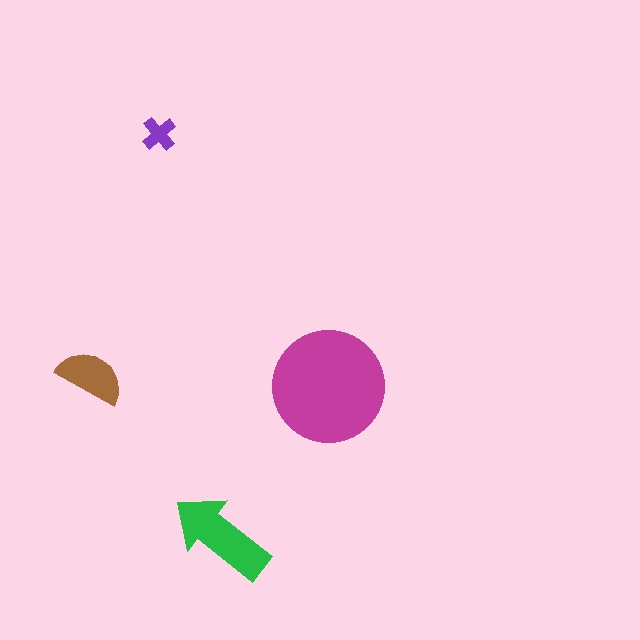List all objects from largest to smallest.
The magenta circle, the green arrow, the brown semicircle, the purple cross.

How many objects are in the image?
There are 4 objects in the image.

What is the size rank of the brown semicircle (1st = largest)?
3rd.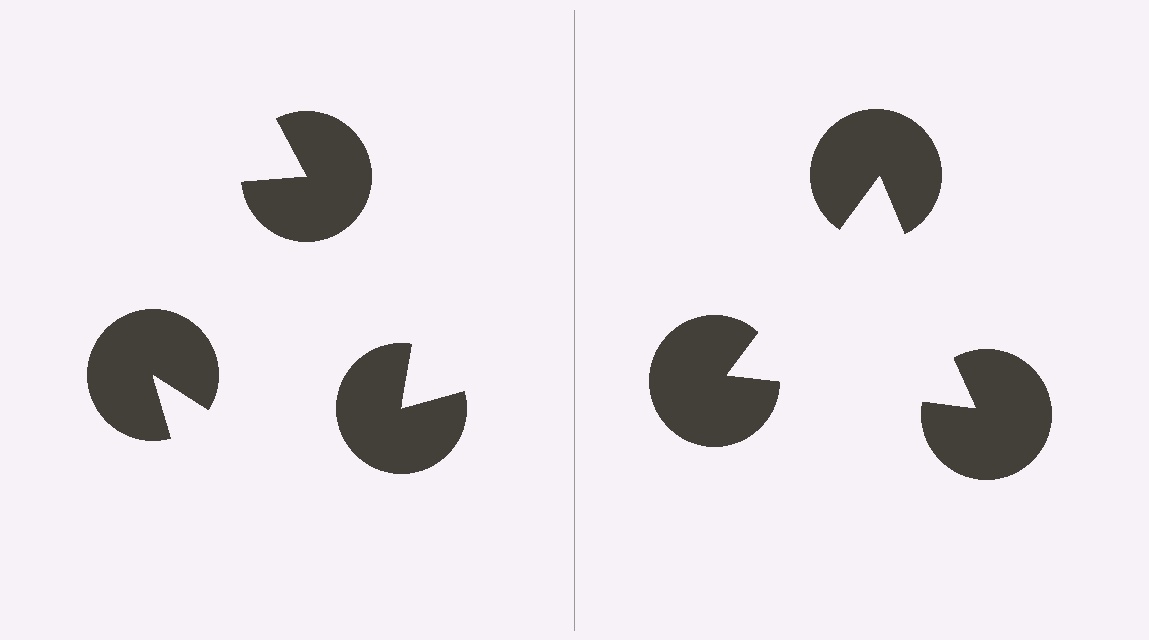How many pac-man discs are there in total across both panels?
6 — 3 on each side.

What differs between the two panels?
The pac-man discs are positioned identically on both sides; only the wedge orientations differ. On the right they align to a triangle; on the left they are misaligned.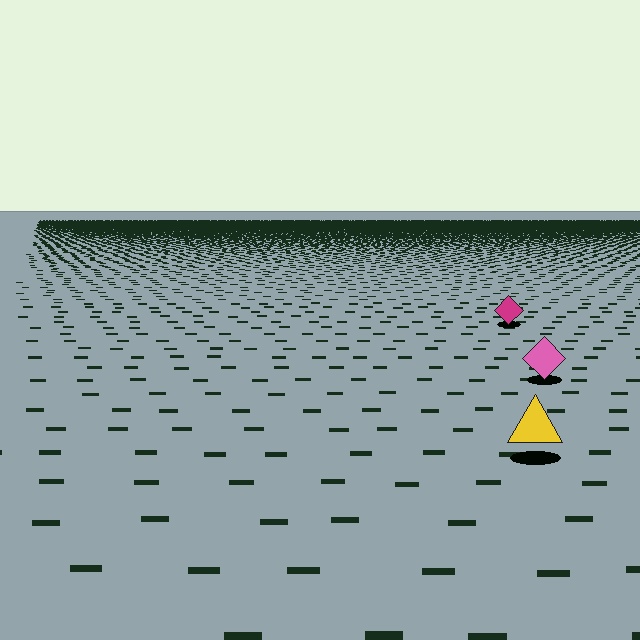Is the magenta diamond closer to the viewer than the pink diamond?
No. The pink diamond is closer — you can tell from the texture gradient: the ground texture is coarser near it.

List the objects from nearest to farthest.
From nearest to farthest: the yellow triangle, the pink diamond, the magenta diamond.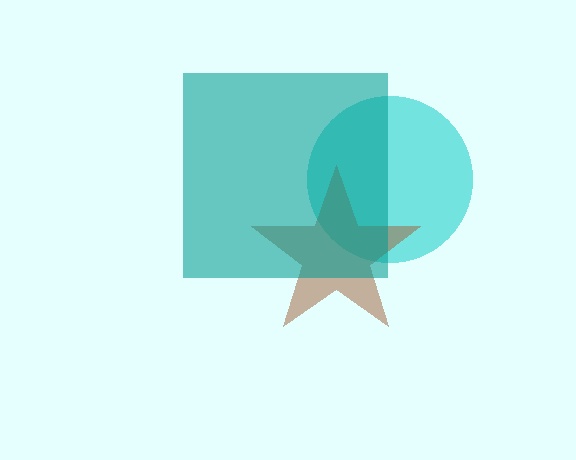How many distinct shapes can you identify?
There are 3 distinct shapes: a cyan circle, a brown star, a teal square.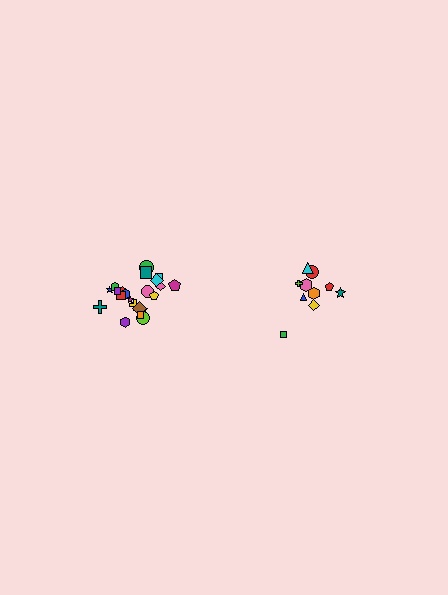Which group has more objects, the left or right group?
The left group.